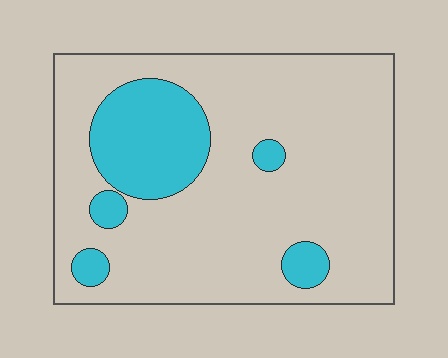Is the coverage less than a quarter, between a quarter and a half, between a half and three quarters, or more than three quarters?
Less than a quarter.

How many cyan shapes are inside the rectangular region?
5.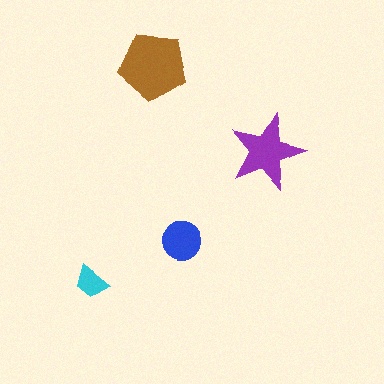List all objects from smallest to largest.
The cyan trapezoid, the blue circle, the purple star, the brown pentagon.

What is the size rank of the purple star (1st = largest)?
2nd.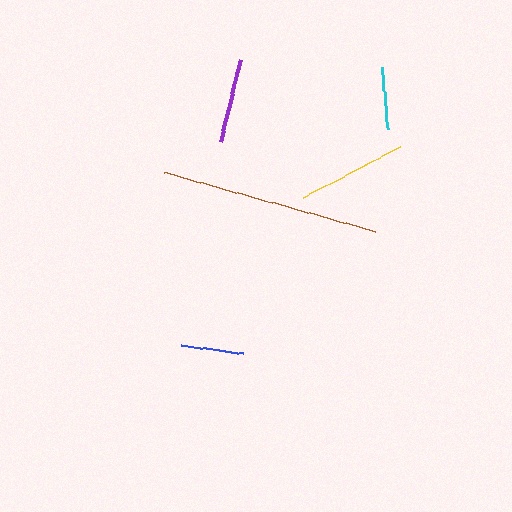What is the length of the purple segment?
The purple segment is approximately 85 pixels long.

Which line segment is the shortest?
The blue line is the shortest at approximately 62 pixels.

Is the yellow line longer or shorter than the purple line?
The yellow line is longer than the purple line.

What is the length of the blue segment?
The blue segment is approximately 62 pixels long.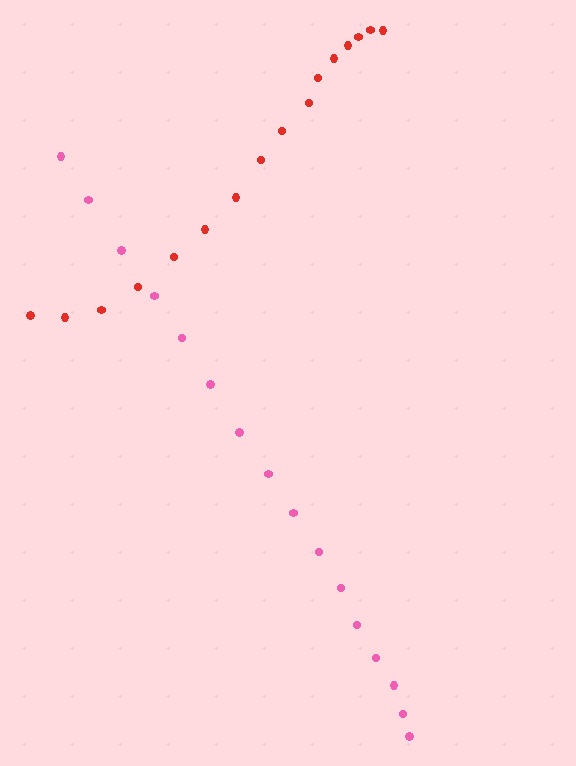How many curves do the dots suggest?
There are 2 distinct paths.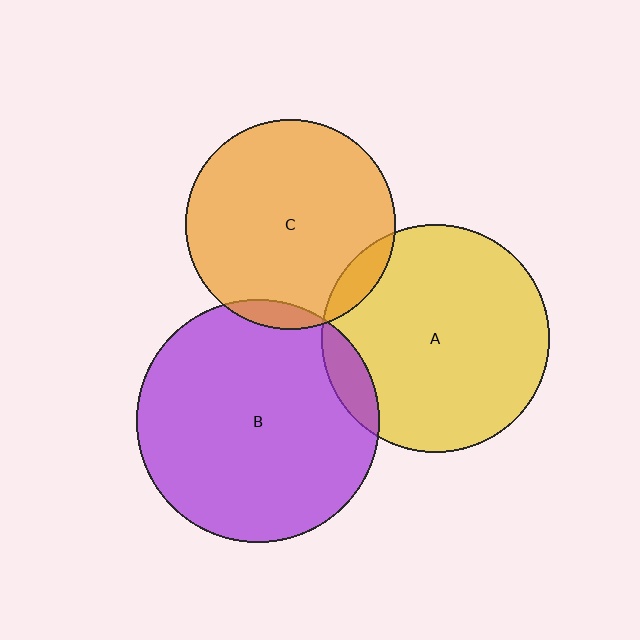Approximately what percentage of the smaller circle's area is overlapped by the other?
Approximately 10%.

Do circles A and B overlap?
Yes.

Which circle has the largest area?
Circle B (purple).